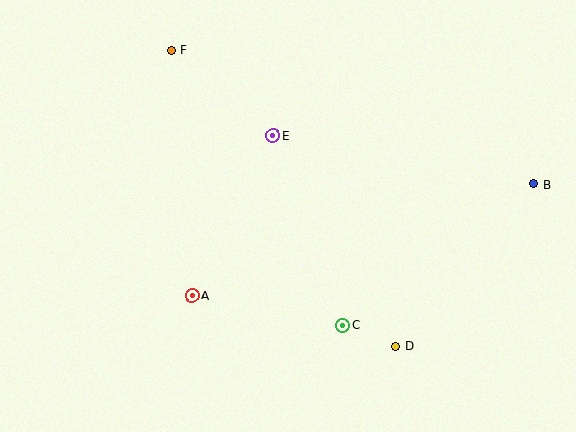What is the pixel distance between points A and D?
The distance between A and D is 210 pixels.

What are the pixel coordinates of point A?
Point A is at (192, 296).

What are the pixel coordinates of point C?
Point C is at (343, 326).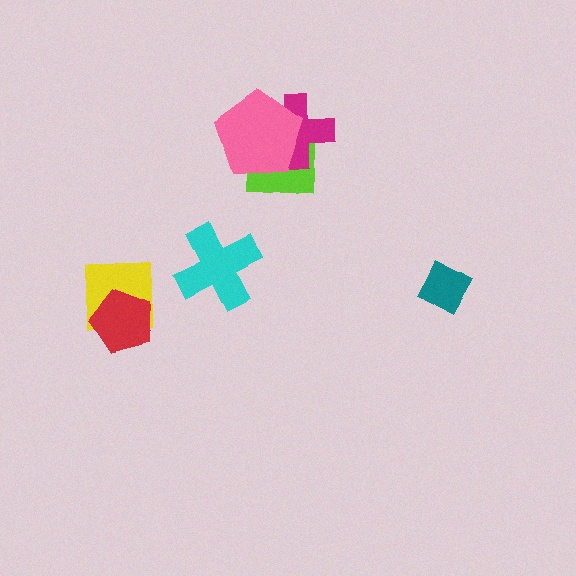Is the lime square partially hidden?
Yes, it is partially covered by another shape.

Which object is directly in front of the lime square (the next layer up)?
The magenta cross is directly in front of the lime square.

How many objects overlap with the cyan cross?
0 objects overlap with the cyan cross.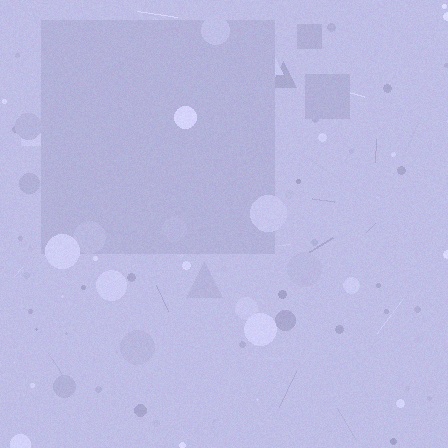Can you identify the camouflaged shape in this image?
The camouflaged shape is a square.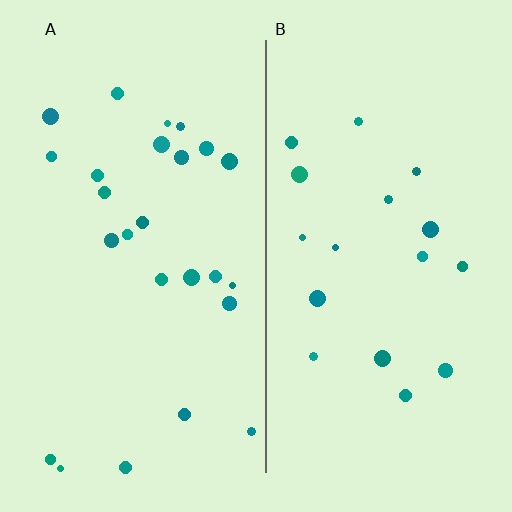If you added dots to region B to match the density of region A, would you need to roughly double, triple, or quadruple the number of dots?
Approximately double.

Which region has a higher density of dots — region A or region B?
A (the left).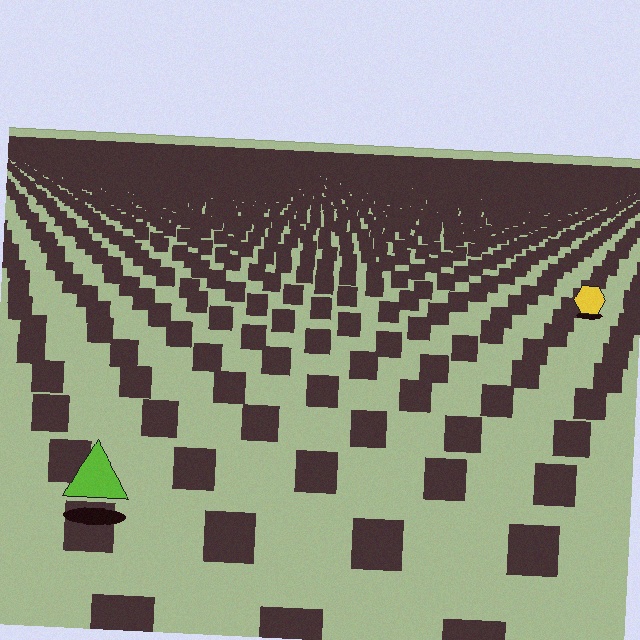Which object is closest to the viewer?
The lime triangle is closest. The texture marks near it are larger and more spread out.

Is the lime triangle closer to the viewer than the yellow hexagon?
Yes. The lime triangle is closer — you can tell from the texture gradient: the ground texture is coarser near it.